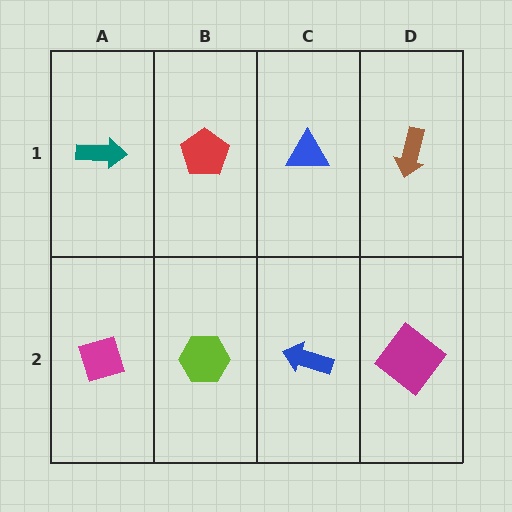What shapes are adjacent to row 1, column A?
A magenta diamond (row 2, column A), a red pentagon (row 1, column B).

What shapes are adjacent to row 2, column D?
A brown arrow (row 1, column D), a blue arrow (row 2, column C).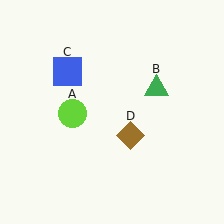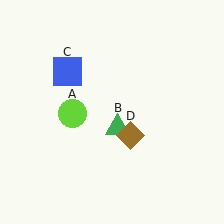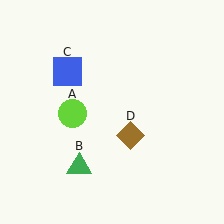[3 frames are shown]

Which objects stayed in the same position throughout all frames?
Lime circle (object A) and blue square (object C) and brown diamond (object D) remained stationary.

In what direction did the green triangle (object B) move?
The green triangle (object B) moved down and to the left.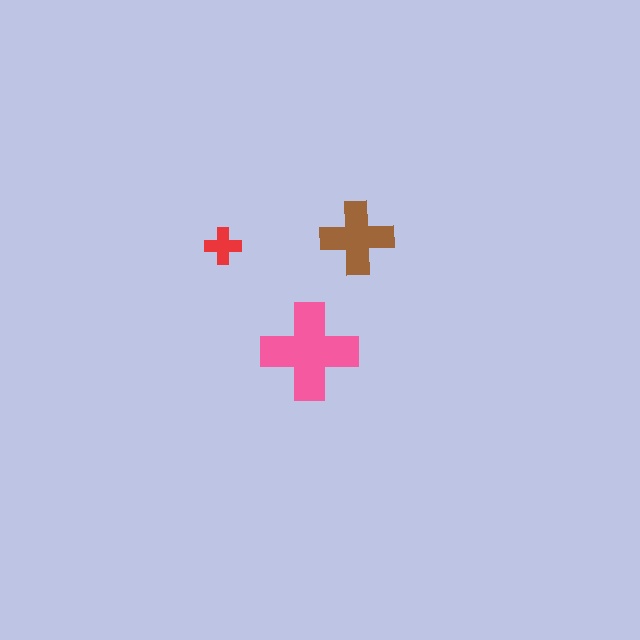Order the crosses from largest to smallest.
the pink one, the brown one, the red one.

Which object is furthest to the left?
The red cross is leftmost.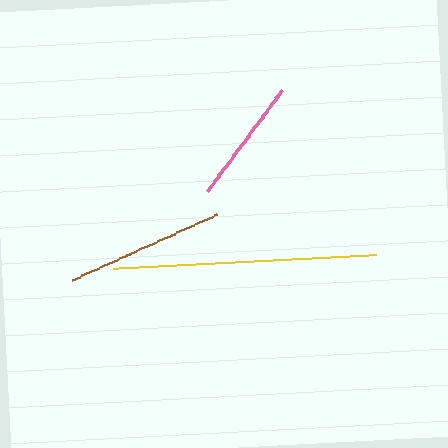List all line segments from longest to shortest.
From longest to shortest: yellow, brown, pink.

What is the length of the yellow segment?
The yellow segment is approximately 263 pixels long.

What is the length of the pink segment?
The pink segment is approximately 127 pixels long.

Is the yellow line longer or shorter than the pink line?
The yellow line is longer than the pink line.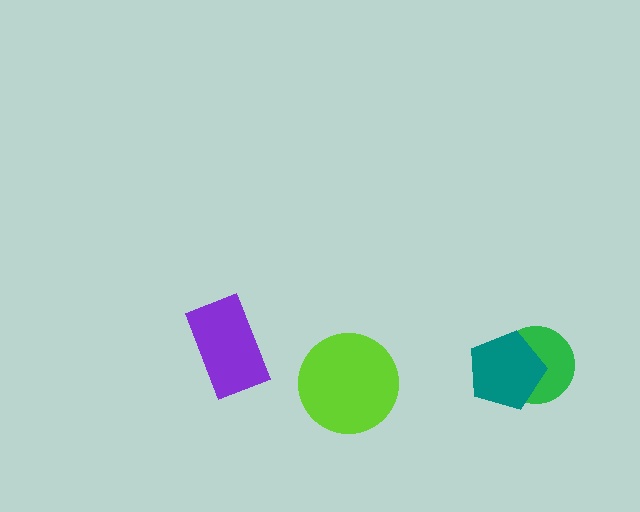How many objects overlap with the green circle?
1 object overlaps with the green circle.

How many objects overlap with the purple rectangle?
0 objects overlap with the purple rectangle.